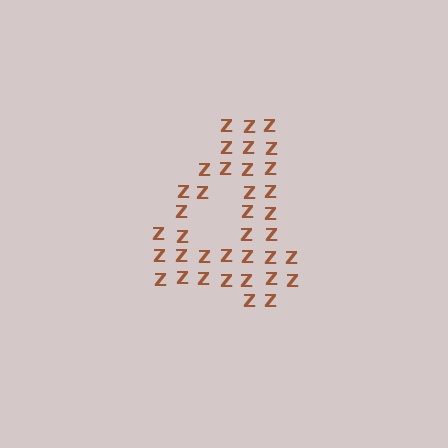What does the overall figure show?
The overall figure shows the digit 4.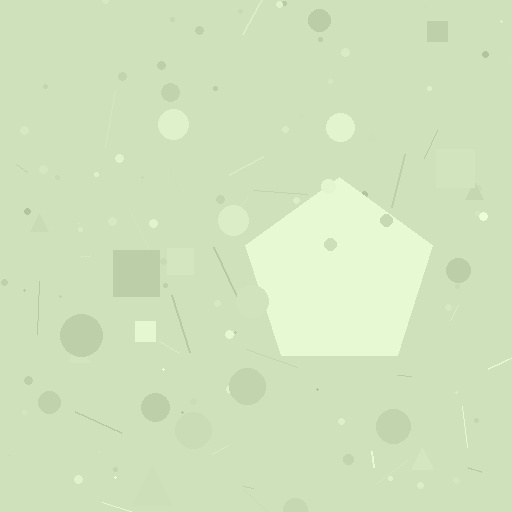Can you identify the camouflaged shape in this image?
The camouflaged shape is a pentagon.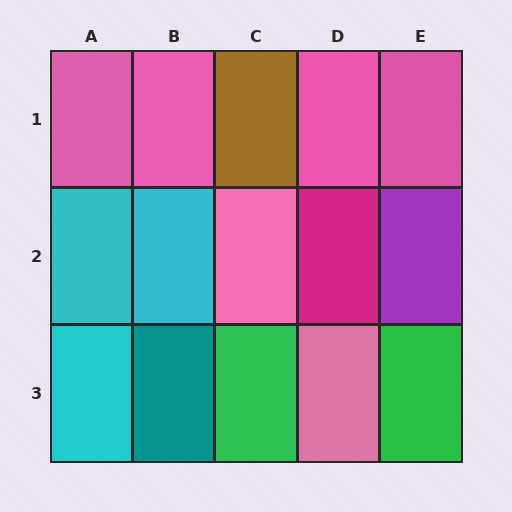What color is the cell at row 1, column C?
Brown.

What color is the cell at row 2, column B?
Cyan.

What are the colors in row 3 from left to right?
Cyan, teal, green, pink, green.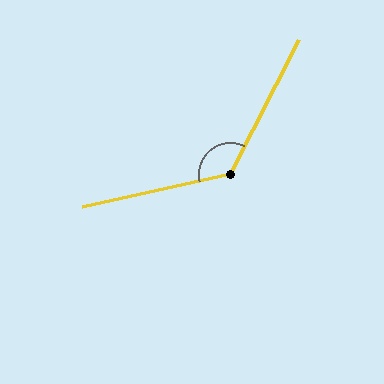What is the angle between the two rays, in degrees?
Approximately 129 degrees.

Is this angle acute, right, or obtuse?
It is obtuse.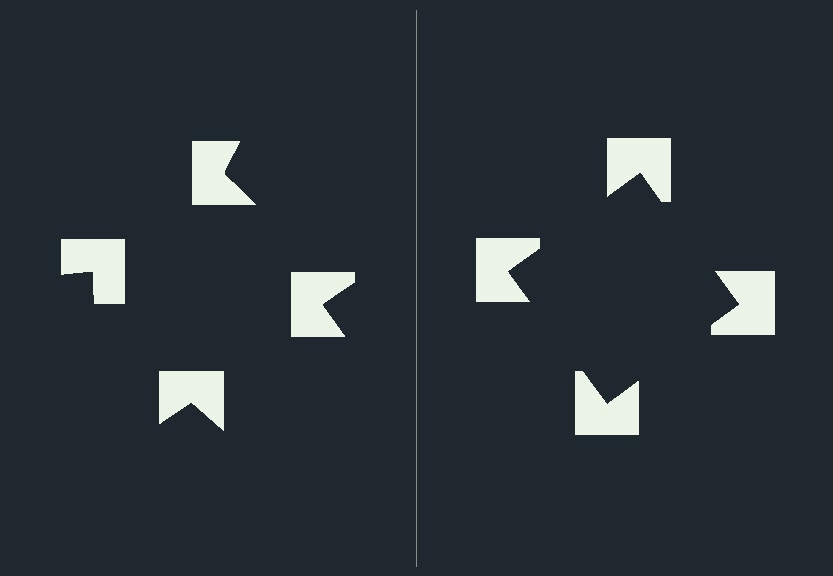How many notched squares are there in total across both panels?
8 — 4 on each side.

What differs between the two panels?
The notched squares are positioned identically on both sides; only the wedge orientations differ. On the right they align to a square; on the left they are misaligned.